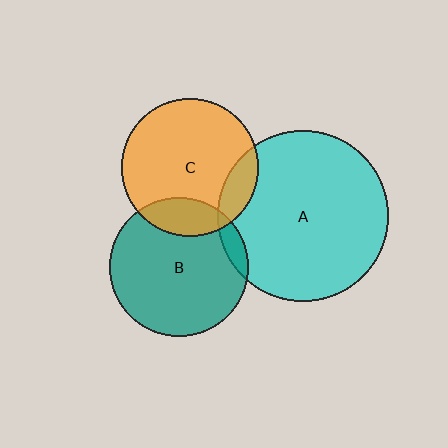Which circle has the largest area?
Circle A (cyan).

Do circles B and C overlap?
Yes.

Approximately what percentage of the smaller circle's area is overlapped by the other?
Approximately 15%.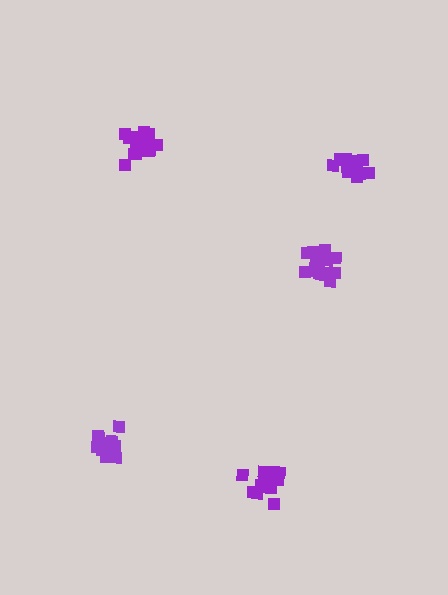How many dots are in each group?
Group 1: 18 dots, Group 2: 17 dots, Group 3: 14 dots, Group 4: 15 dots, Group 5: 19 dots (83 total).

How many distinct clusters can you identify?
There are 5 distinct clusters.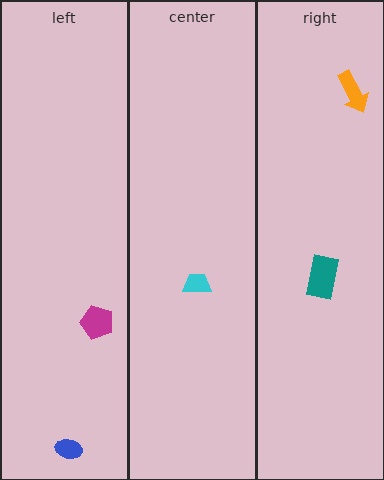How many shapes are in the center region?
1.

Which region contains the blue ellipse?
The left region.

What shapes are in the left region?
The blue ellipse, the magenta pentagon.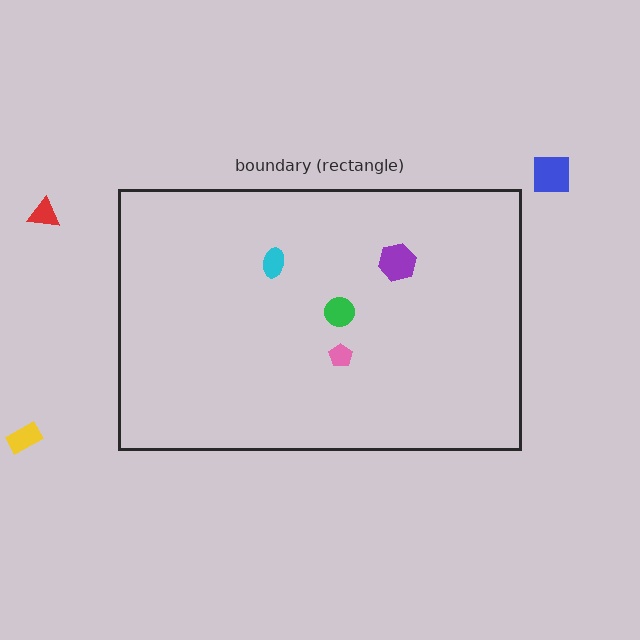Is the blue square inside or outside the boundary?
Outside.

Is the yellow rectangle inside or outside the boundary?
Outside.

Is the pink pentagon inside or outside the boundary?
Inside.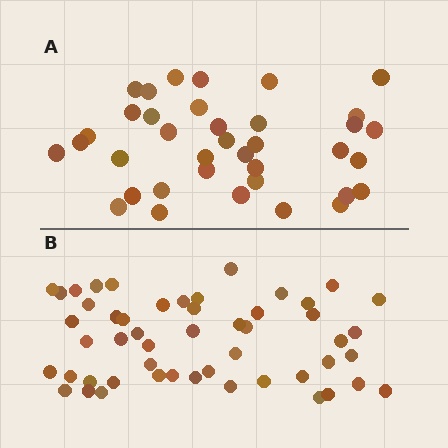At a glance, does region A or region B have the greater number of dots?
Region B (the bottom region) has more dots.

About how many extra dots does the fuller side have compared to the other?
Region B has approximately 15 more dots than region A.